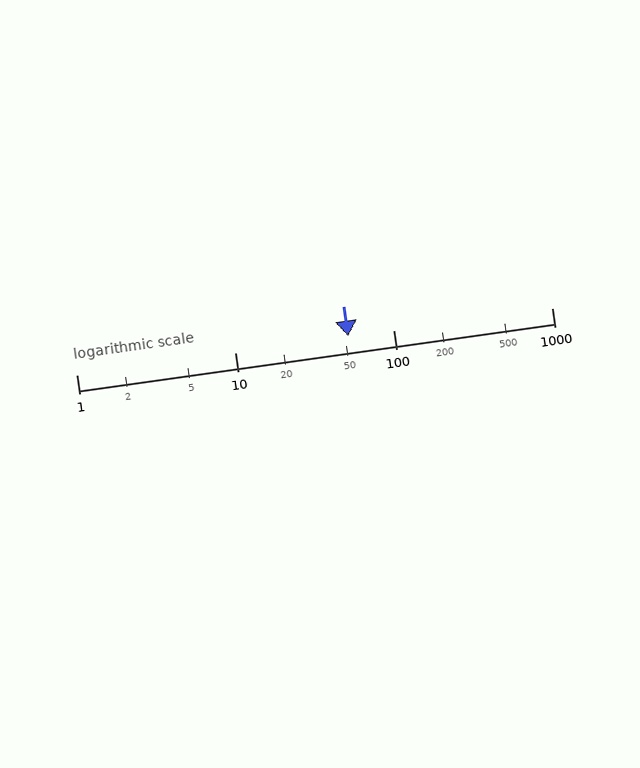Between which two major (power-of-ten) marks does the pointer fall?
The pointer is between 10 and 100.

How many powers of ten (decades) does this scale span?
The scale spans 3 decades, from 1 to 1000.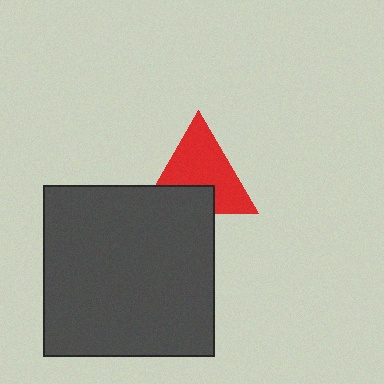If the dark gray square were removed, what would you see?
You would see the complete red triangle.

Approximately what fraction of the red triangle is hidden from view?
Roughly 31% of the red triangle is hidden behind the dark gray square.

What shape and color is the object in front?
The object in front is a dark gray square.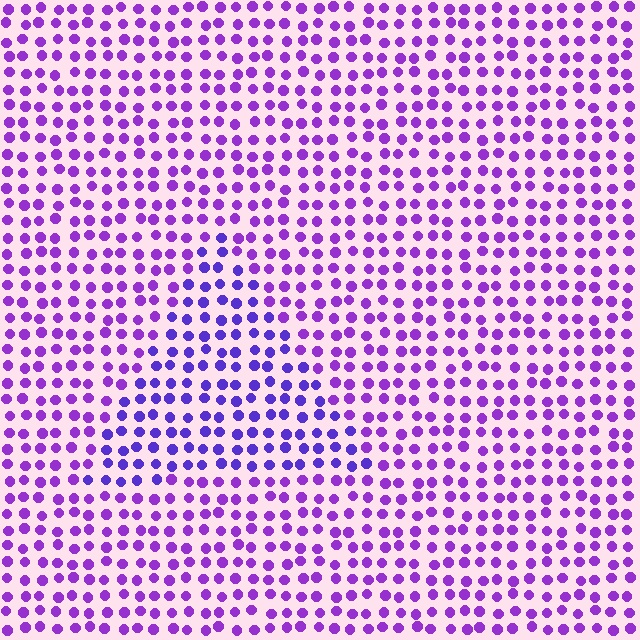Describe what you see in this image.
The image is filled with small purple elements in a uniform arrangement. A triangle-shaped region is visible where the elements are tinted to a slightly different hue, forming a subtle color boundary.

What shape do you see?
I see a triangle.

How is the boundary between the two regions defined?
The boundary is defined purely by a slight shift in hue (about 24 degrees). Spacing, size, and orientation are identical on both sides.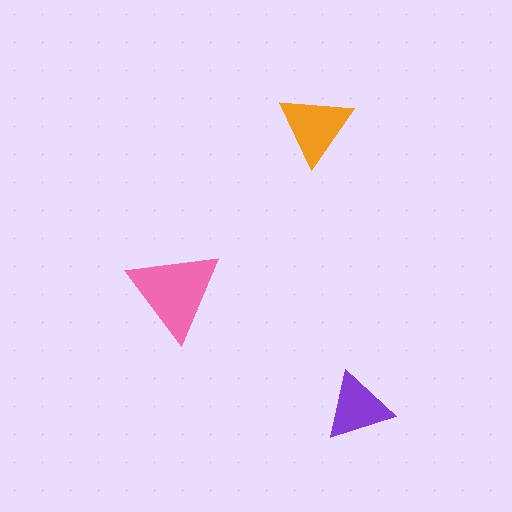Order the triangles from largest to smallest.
the pink one, the orange one, the purple one.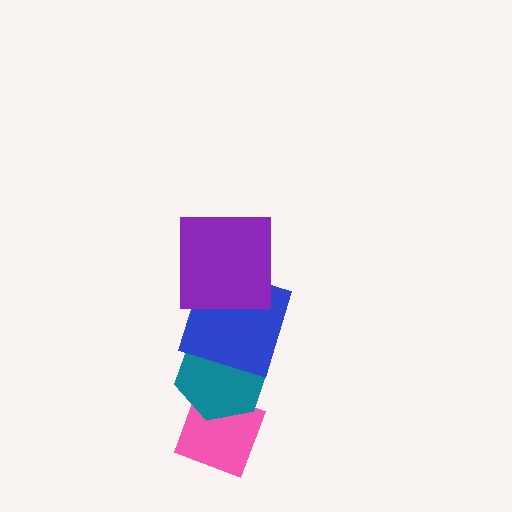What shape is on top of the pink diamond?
The teal hexagon is on top of the pink diamond.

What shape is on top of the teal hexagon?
The blue square is on top of the teal hexagon.